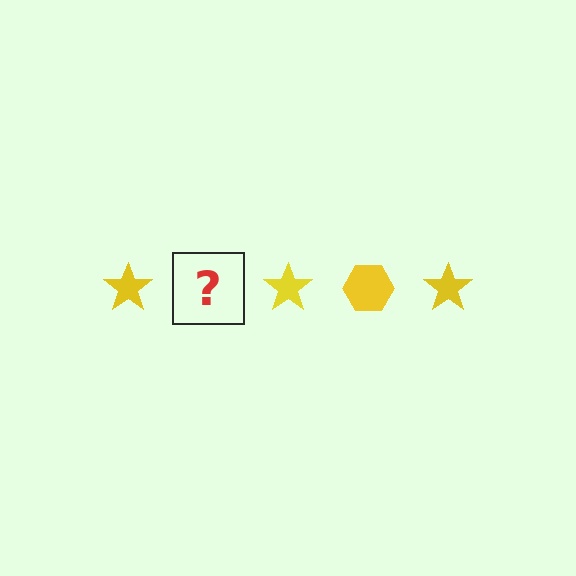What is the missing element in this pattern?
The missing element is a yellow hexagon.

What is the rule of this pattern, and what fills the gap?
The rule is that the pattern cycles through star, hexagon shapes in yellow. The gap should be filled with a yellow hexagon.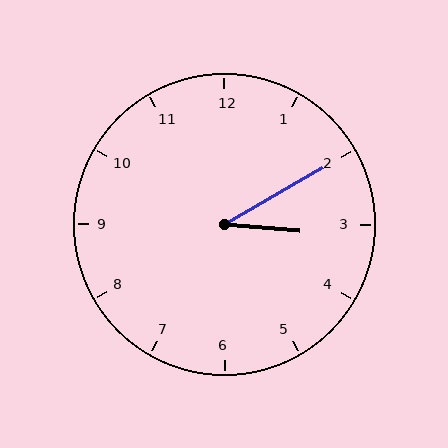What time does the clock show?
3:10.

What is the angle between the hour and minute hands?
Approximately 35 degrees.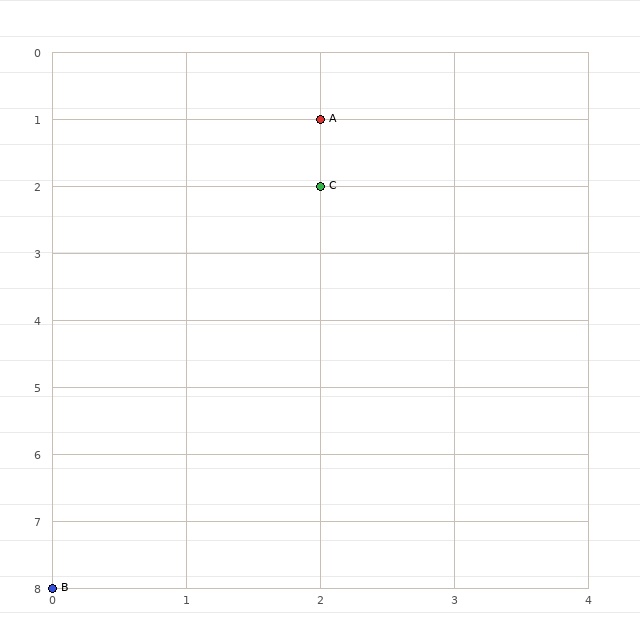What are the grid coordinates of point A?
Point A is at grid coordinates (2, 1).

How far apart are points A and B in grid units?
Points A and B are 2 columns and 7 rows apart (about 7.3 grid units diagonally).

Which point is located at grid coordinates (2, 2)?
Point C is at (2, 2).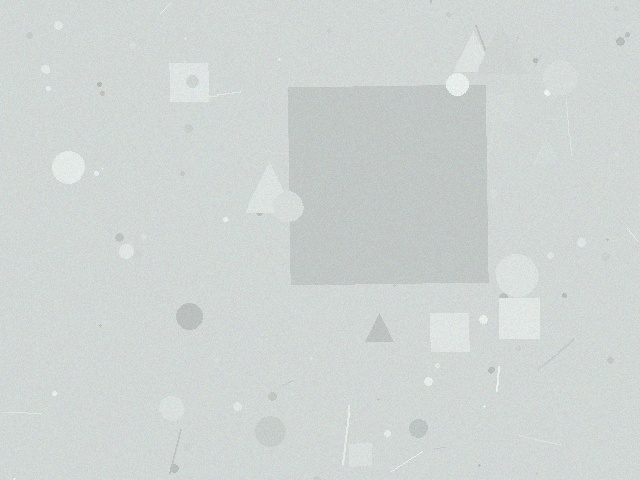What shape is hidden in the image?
A square is hidden in the image.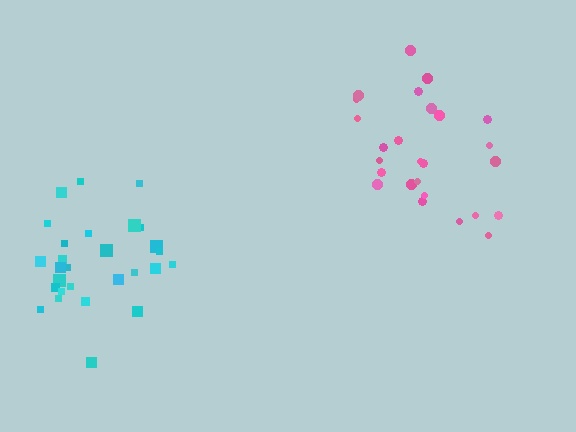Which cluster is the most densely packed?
Cyan.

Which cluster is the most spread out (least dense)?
Pink.